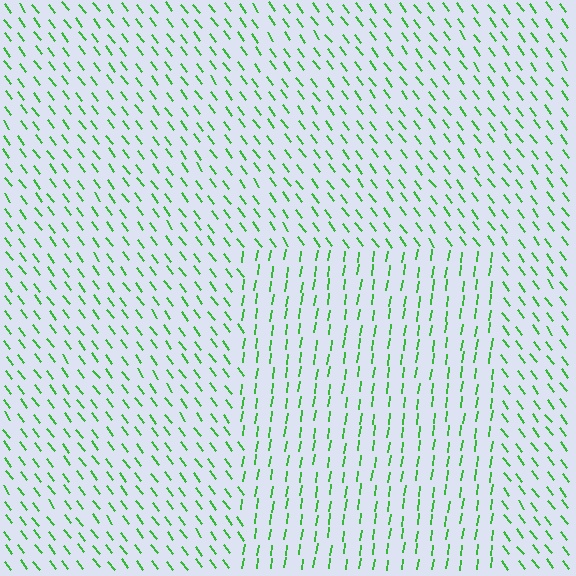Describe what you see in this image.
The image is filled with small green line segments. A rectangle region in the image has lines oriented differently from the surrounding lines, creating a visible texture boundary.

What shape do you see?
I see a rectangle.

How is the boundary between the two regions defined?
The boundary is defined purely by a change in line orientation (approximately 45 degrees difference). All lines are the same color and thickness.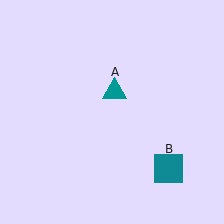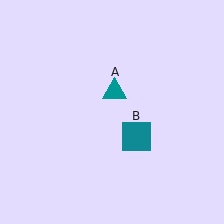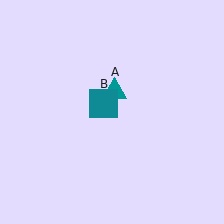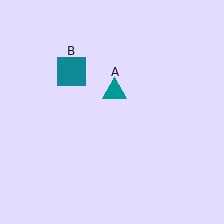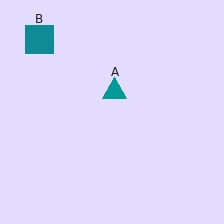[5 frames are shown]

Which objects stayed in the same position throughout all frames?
Teal triangle (object A) remained stationary.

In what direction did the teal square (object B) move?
The teal square (object B) moved up and to the left.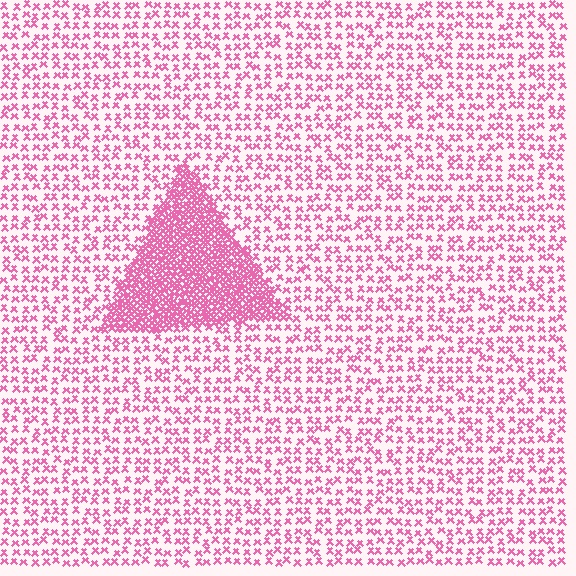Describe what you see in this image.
The image contains small pink elements arranged at two different densities. A triangle-shaped region is visible where the elements are more densely packed than the surrounding area.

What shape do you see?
I see a triangle.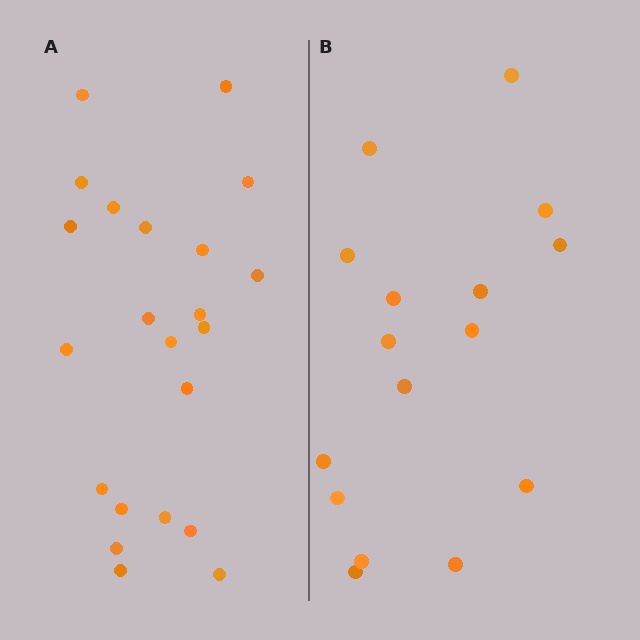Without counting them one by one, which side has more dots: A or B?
Region A (the left region) has more dots.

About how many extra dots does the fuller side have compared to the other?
Region A has about 6 more dots than region B.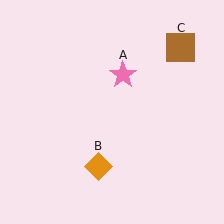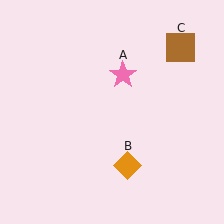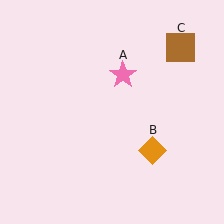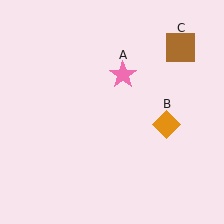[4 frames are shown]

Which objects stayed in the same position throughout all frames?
Pink star (object A) and brown square (object C) remained stationary.